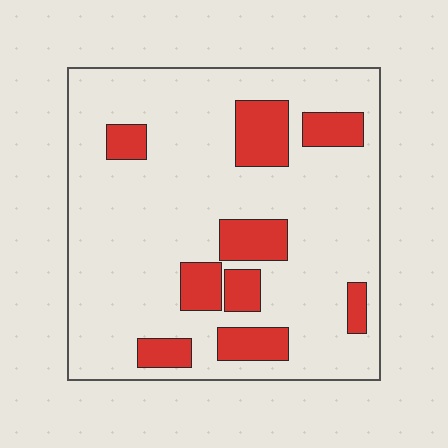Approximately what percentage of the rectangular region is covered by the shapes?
Approximately 20%.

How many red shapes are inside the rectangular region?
9.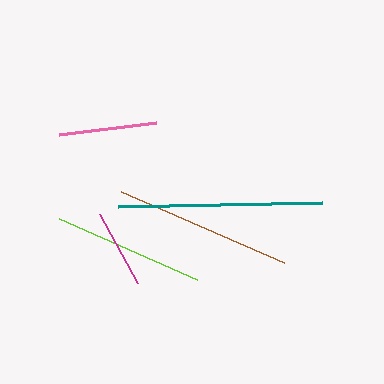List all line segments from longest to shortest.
From longest to shortest: teal, brown, lime, pink, magenta.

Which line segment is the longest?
The teal line is the longest at approximately 204 pixels.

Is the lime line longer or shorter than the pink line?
The lime line is longer than the pink line.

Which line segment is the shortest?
The magenta line is the shortest at approximately 79 pixels.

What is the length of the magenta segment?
The magenta segment is approximately 79 pixels long.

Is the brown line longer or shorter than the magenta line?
The brown line is longer than the magenta line.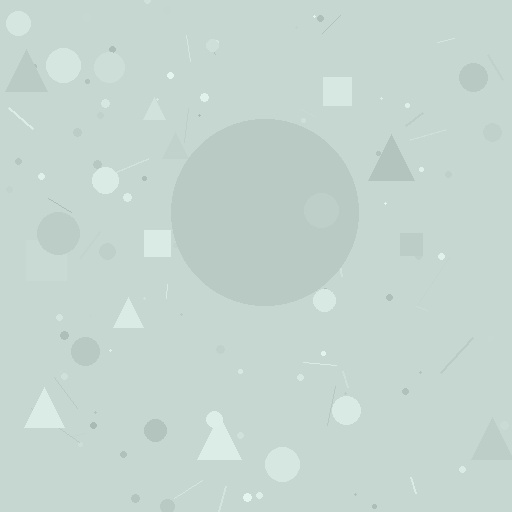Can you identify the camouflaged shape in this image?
The camouflaged shape is a circle.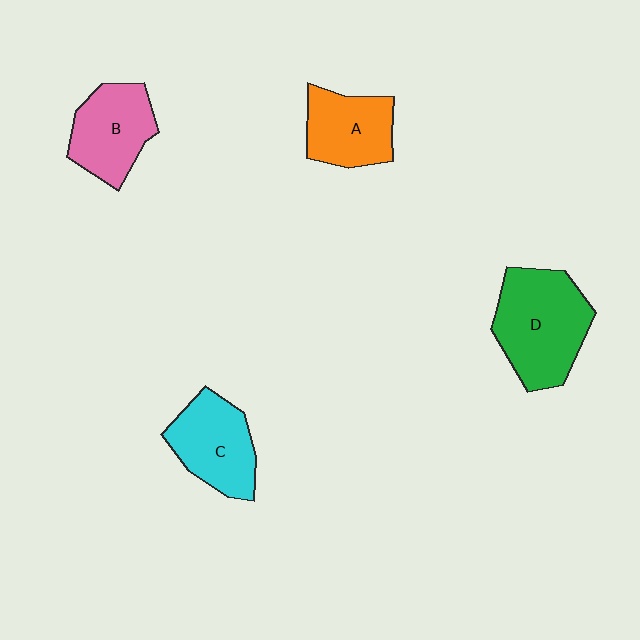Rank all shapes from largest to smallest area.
From largest to smallest: D (green), C (cyan), B (pink), A (orange).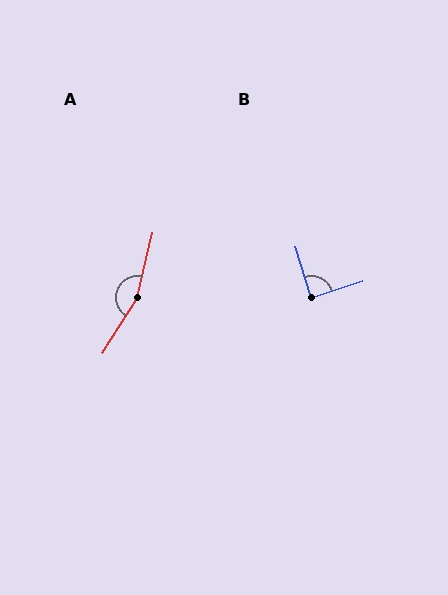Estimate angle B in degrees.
Approximately 89 degrees.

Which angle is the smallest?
B, at approximately 89 degrees.